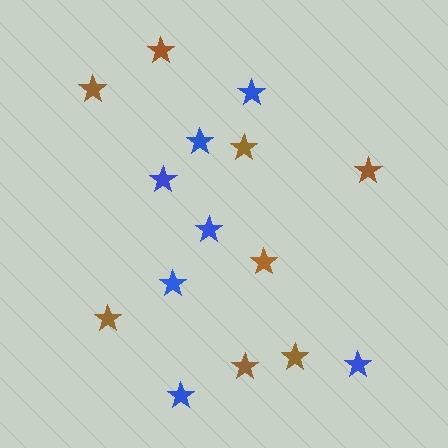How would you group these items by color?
There are 2 groups: one group of brown stars (8) and one group of blue stars (7).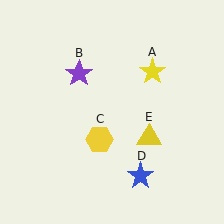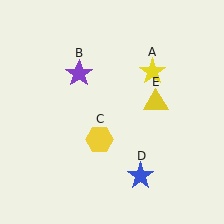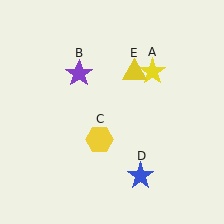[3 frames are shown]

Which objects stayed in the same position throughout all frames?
Yellow star (object A) and purple star (object B) and yellow hexagon (object C) and blue star (object D) remained stationary.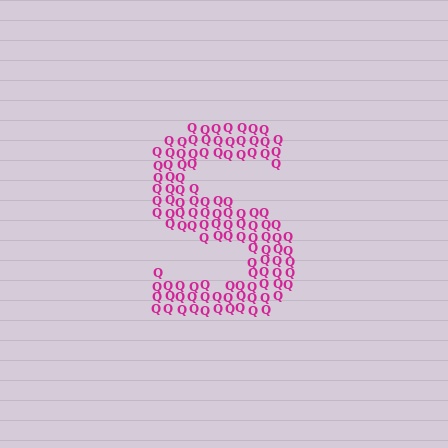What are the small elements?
The small elements are letter Q's.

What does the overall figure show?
The overall figure shows the letter S.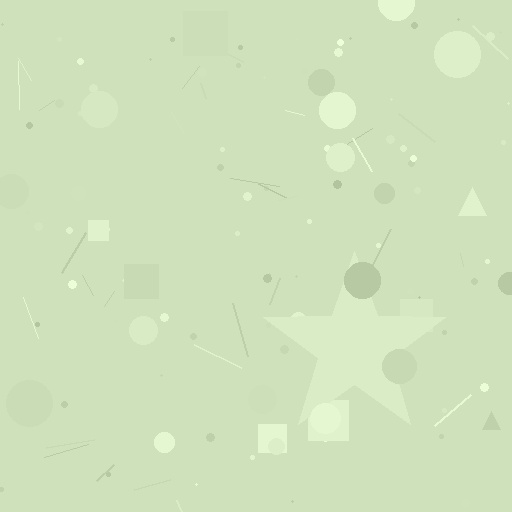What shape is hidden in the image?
A star is hidden in the image.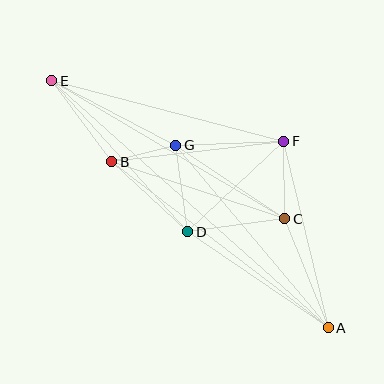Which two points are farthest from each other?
Points A and E are farthest from each other.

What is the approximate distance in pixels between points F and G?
The distance between F and G is approximately 108 pixels.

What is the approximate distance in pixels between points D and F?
The distance between D and F is approximately 132 pixels.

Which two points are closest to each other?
Points B and G are closest to each other.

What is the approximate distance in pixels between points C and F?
The distance between C and F is approximately 78 pixels.